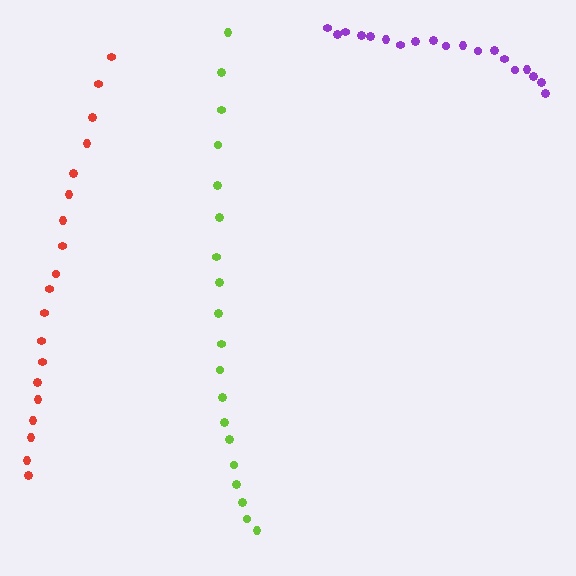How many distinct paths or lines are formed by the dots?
There are 3 distinct paths.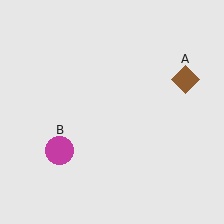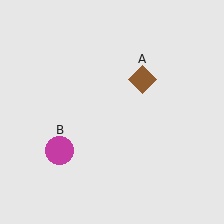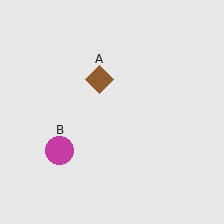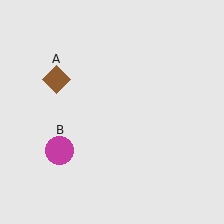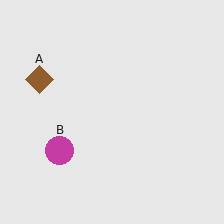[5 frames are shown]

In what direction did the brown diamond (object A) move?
The brown diamond (object A) moved left.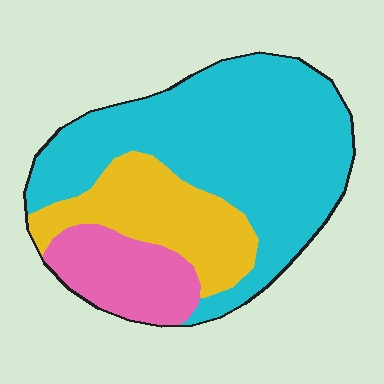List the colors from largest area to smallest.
From largest to smallest: cyan, yellow, pink.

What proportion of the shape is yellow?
Yellow covers 23% of the shape.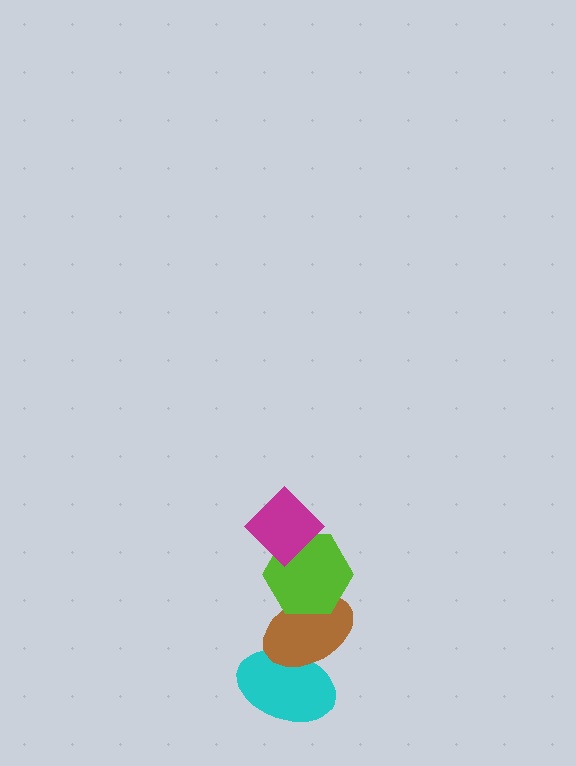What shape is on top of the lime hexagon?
The magenta diamond is on top of the lime hexagon.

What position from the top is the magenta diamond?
The magenta diamond is 1st from the top.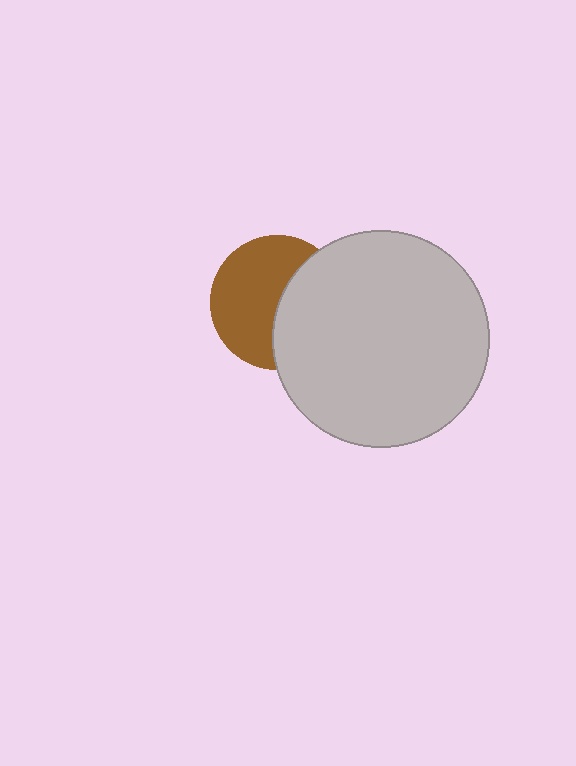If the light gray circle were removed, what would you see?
You would see the complete brown circle.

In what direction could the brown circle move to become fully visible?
The brown circle could move left. That would shift it out from behind the light gray circle entirely.